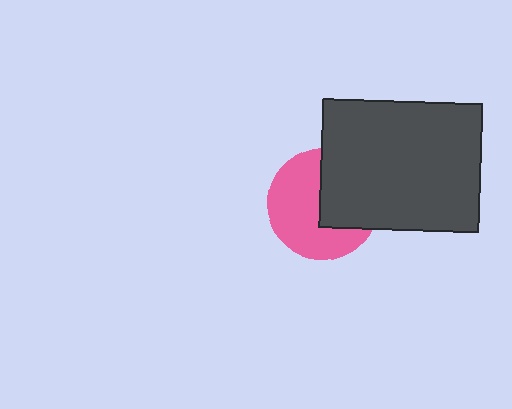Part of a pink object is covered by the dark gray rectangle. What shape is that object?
It is a circle.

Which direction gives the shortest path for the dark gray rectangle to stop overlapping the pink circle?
Moving right gives the shortest separation.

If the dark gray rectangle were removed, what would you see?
You would see the complete pink circle.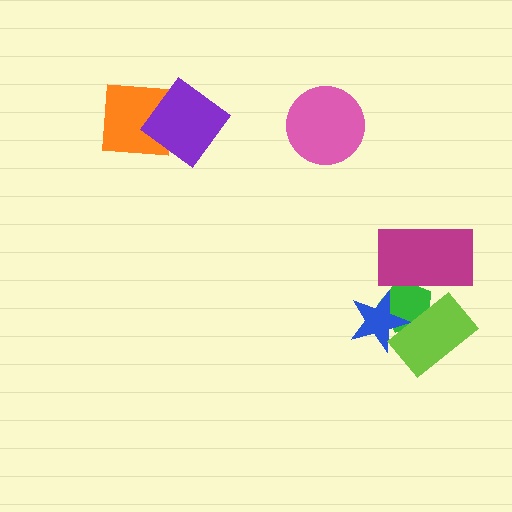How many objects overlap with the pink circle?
0 objects overlap with the pink circle.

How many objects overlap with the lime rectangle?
2 objects overlap with the lime rectangle.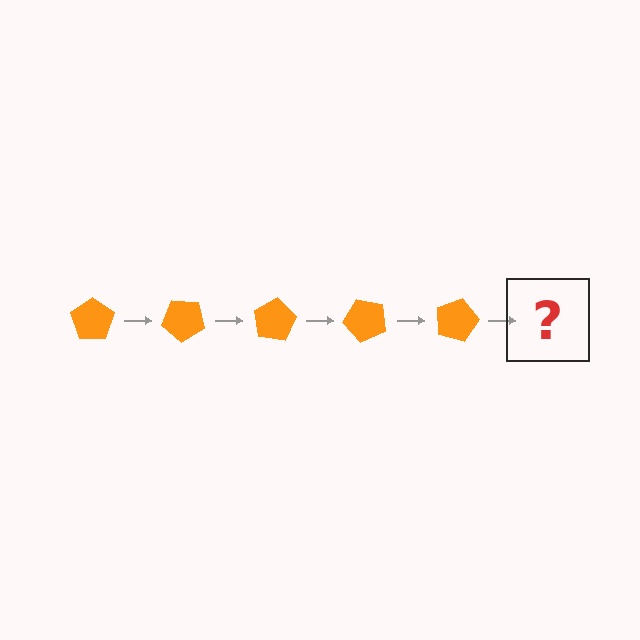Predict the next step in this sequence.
The next step is an orange pentagon rotated 200 degrees.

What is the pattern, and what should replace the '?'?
The pattern is that the pentagon rotates 40 degrees each step. The '?' should be an orange pentagon rotated 200 degrees.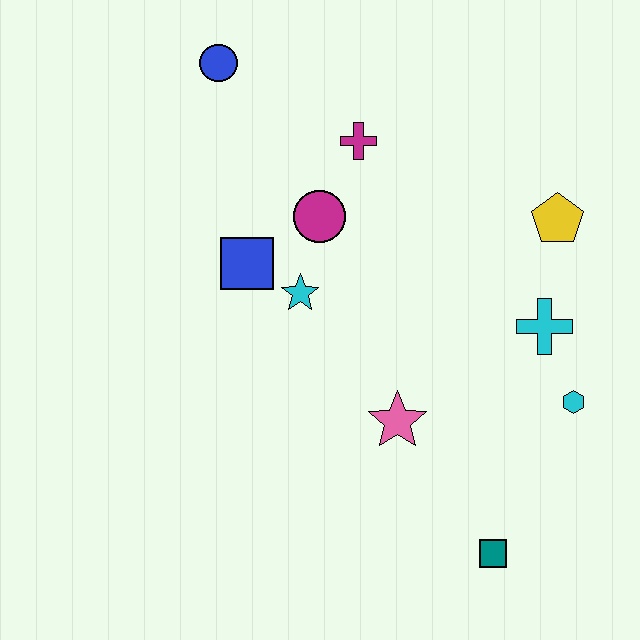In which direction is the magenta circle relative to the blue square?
The magenta circle is to the right of the blue square.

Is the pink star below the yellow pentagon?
Yes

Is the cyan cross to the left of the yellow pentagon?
Yes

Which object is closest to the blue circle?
The magenta cross is closest to the blue circle.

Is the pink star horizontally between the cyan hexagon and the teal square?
No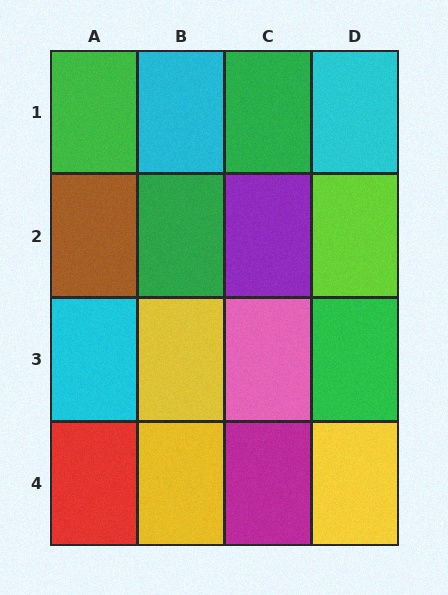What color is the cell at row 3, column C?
Pink.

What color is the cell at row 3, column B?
Yellow.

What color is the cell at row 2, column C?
Purple.